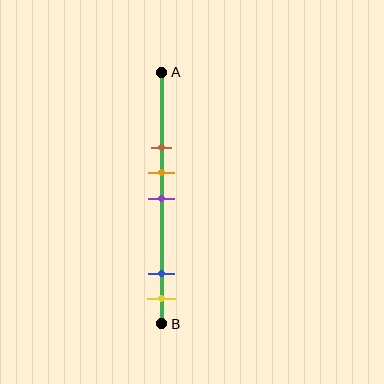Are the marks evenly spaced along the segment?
No, the marks are not evenly spaced.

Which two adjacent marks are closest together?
The orange and purple marks are the closest adjacent pair.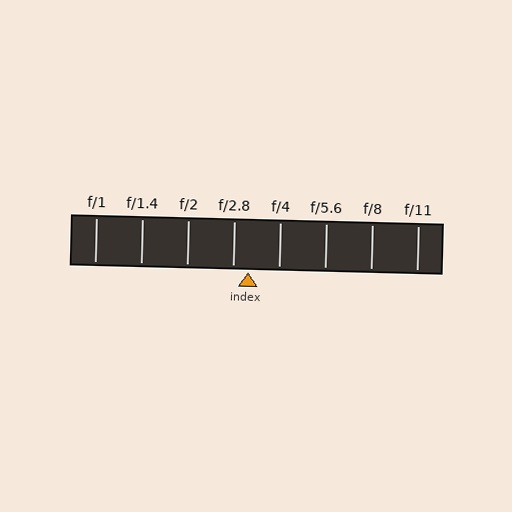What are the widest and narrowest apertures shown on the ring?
The widest aperture shown is f/1 and the narrowest is f/11.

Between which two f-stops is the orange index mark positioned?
The index mark is between f/2.8 and f/4.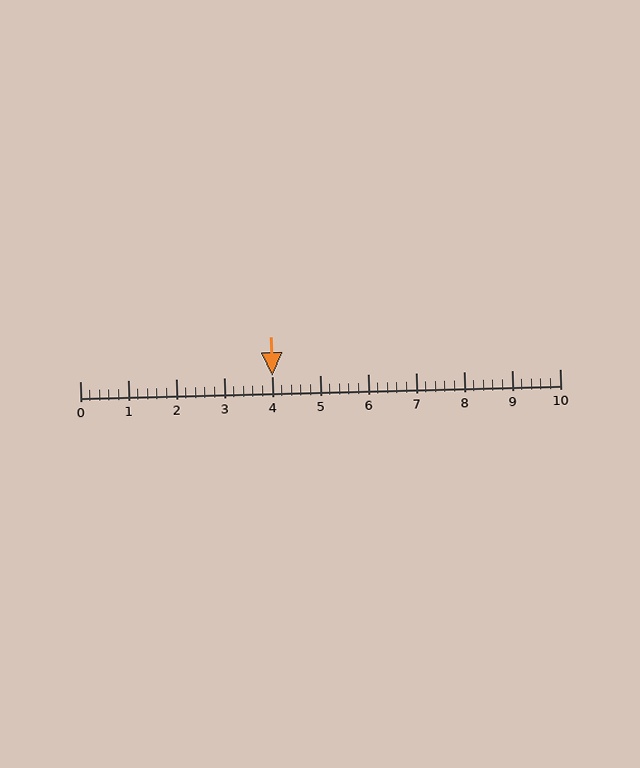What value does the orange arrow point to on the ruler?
The orange arrow points to approximately 4.0.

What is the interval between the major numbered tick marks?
The major tick marks are spaced 1 units apart.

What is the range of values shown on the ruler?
The ruler shows values from 0 to 10.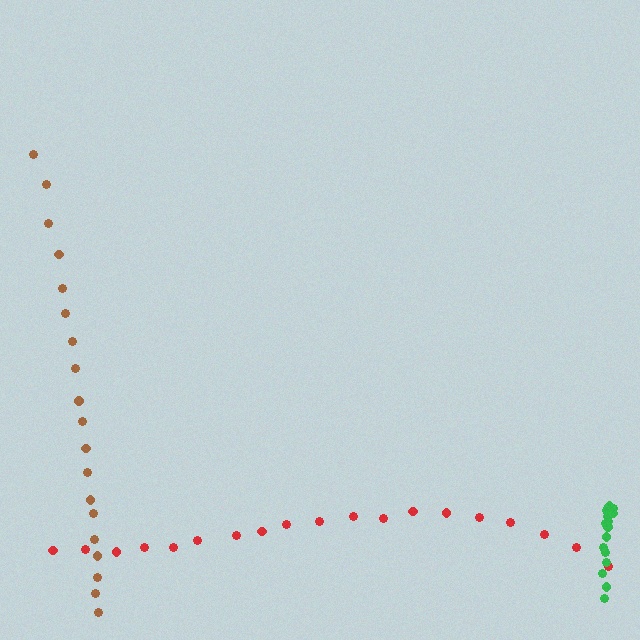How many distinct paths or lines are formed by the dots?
There are 3 distinct paths.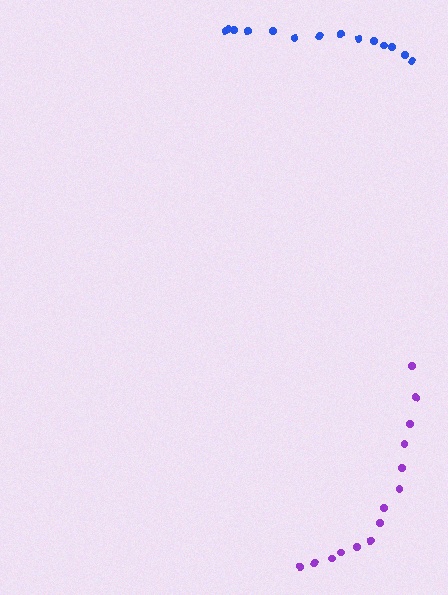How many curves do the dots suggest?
There are 2 distinct paths.